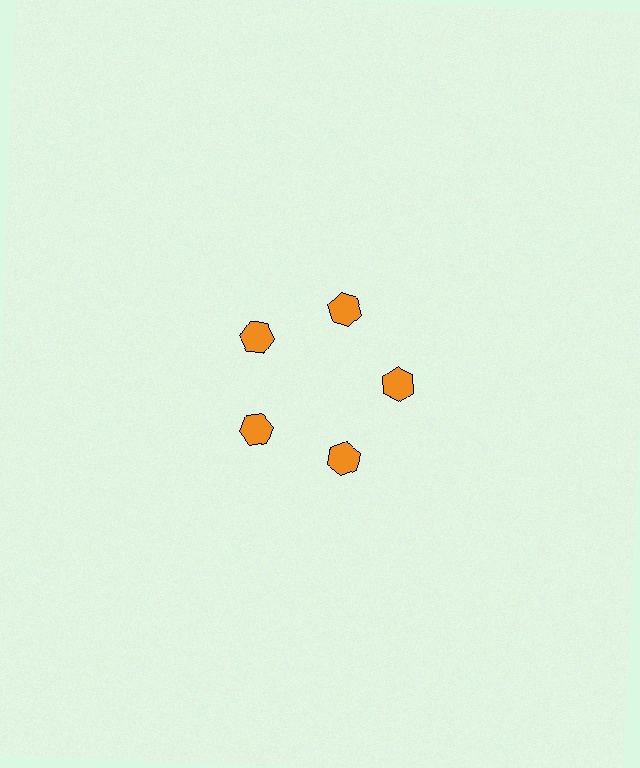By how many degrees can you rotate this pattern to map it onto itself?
The pattern maps onto itself every 72 degrees of rotation.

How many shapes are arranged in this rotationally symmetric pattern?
There are 5 shapes, arranged in 5 groups of 1.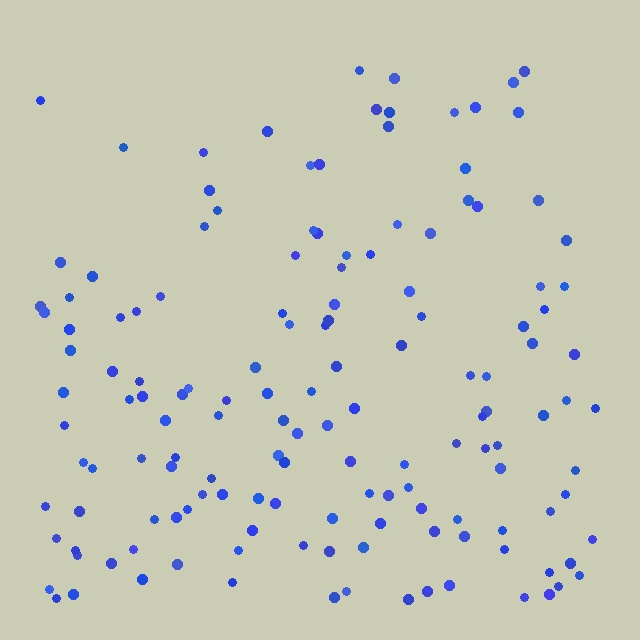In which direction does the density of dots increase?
From top to bottom, with the bottom side densest.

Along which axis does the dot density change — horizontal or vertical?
Vertical.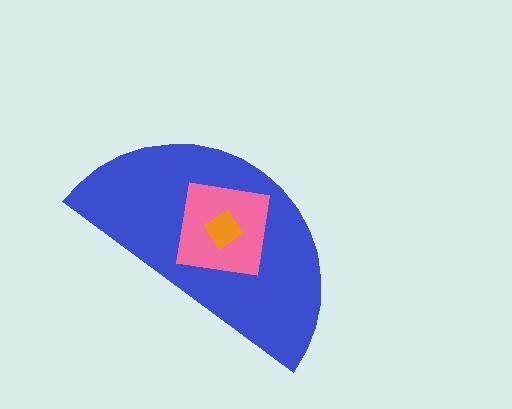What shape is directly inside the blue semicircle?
The pink square.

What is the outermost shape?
The blue semicircle.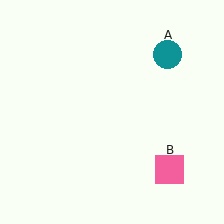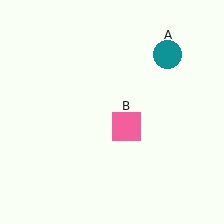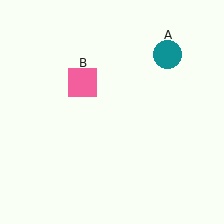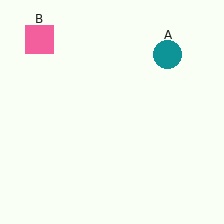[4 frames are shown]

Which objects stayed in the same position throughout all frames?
Teal circle (object A) remained stationary.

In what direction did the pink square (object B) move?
The pink square (object B) moved up and to the left.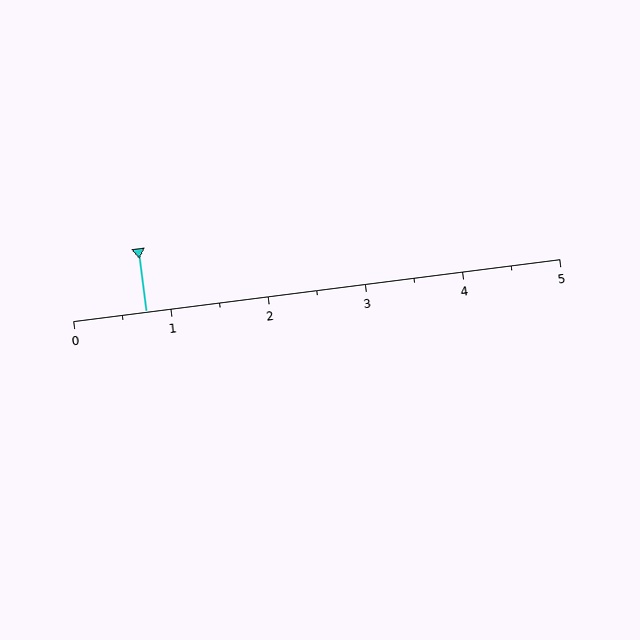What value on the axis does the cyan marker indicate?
The marker indicates approximately 0.8.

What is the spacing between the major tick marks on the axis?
The major ticks are spaced 1 apart.